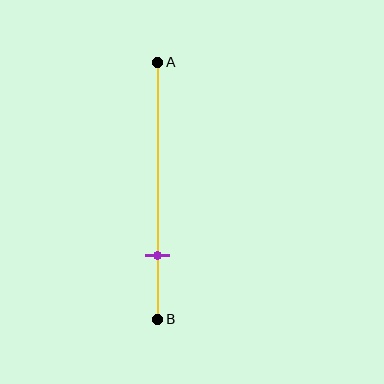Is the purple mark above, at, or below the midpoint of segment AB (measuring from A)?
The purple mark is below the midpoint of segment AB.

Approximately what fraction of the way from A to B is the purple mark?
The purple mark is approximately 75% of the way from A to B.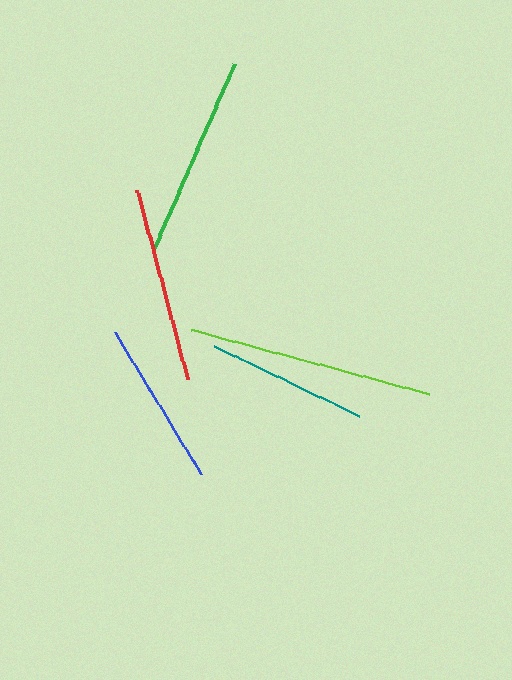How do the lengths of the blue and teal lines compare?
The blue and teal lines are approximately the same length.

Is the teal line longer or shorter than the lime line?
The lime line is longer than the teal line.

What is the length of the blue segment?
The blue segment is approximately 167 pixels long.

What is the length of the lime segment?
The lime segment is approximately 248 pixels long.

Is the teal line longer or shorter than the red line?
The red line is longer than the teal line.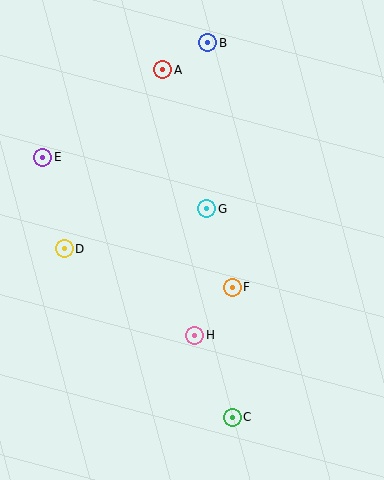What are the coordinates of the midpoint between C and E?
The midpoint between C and E is at (138, 287).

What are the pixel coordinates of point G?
Point G is at (207, 209).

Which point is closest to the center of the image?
Point G at (207, 209) is closest to the center.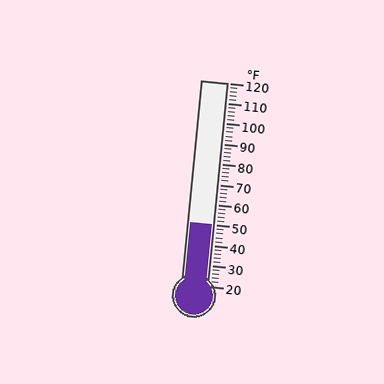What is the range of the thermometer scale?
The thermometer scale ranges from 20°F to 120°F.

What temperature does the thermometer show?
The thermometer shows approximately 50°F.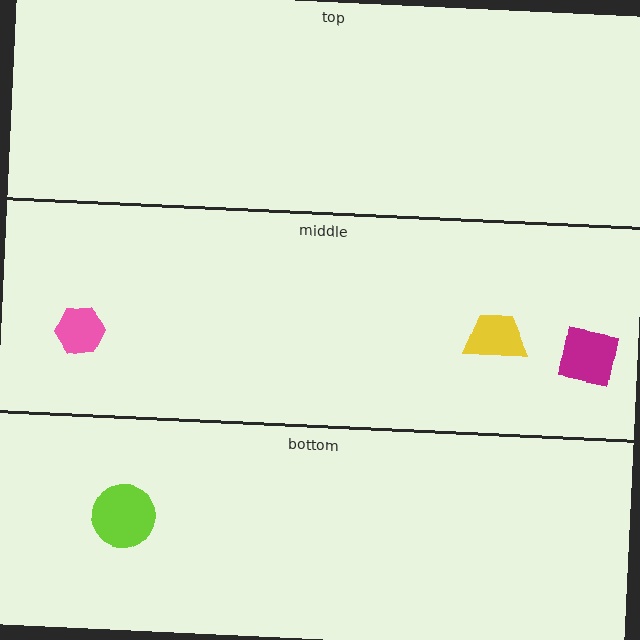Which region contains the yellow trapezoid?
The middle region.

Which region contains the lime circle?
The bottom region.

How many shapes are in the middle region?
3.